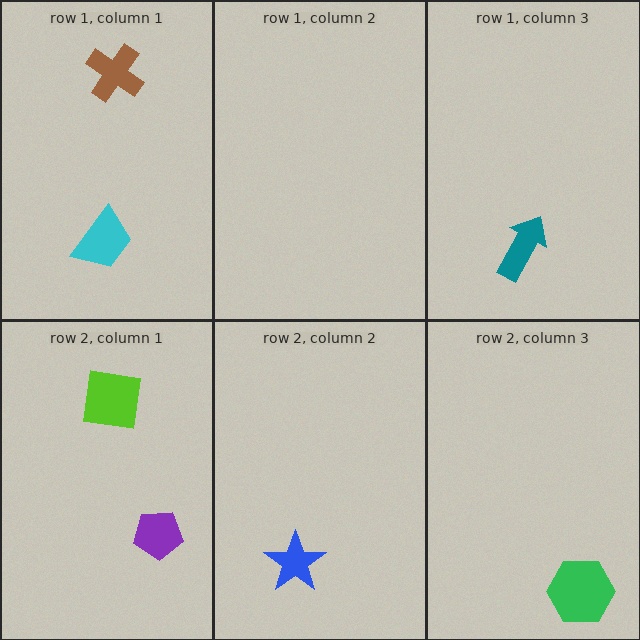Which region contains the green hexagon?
The row 2, column 3 region.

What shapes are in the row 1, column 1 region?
The brown cross, the cyan trapezoid.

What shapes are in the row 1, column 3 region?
The teal arrow.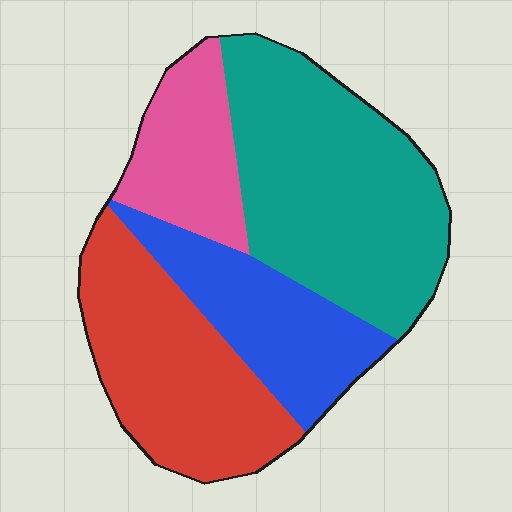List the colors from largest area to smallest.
From largest to smallest: teal, red, blue, pink.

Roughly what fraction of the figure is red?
Red takes up about one quarter (1/4) of the figure.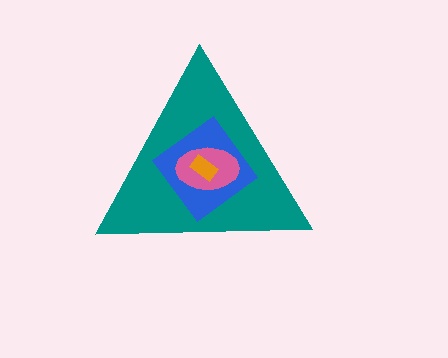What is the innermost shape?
The orange rectangle.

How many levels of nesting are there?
4.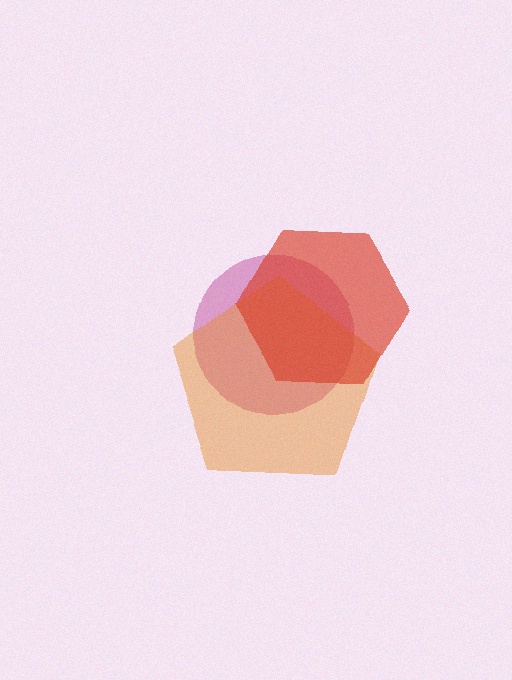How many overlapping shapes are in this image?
There are 3 overlapping shapes in the image.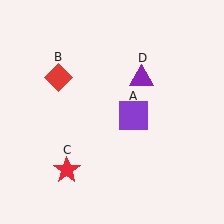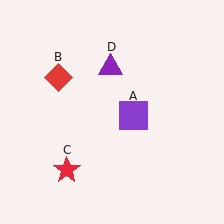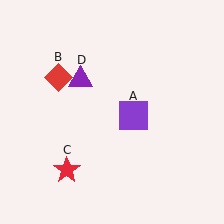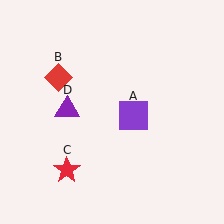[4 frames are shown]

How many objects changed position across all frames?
1 object changed position: purple triangle (object D).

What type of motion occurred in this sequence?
The purple triangle (object D) rotated counterclockwise around the center of the scene.